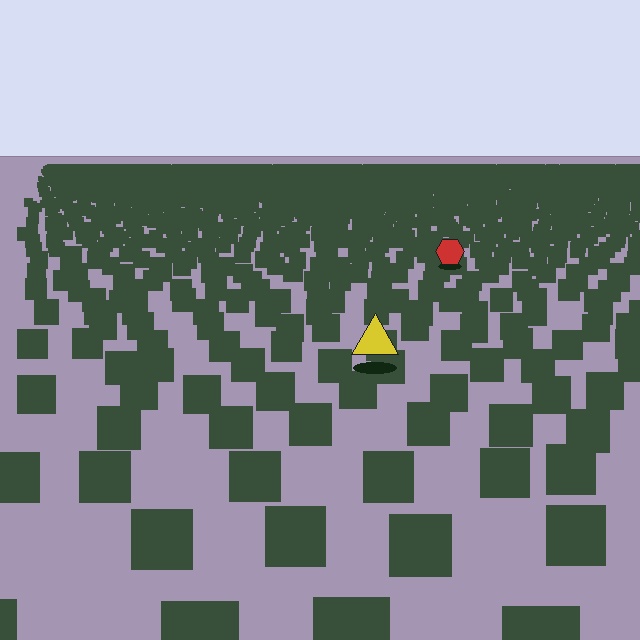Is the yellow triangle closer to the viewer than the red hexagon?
Yes. The yellow triangle is closer — you can tell from the texture gradient: the ground texture is coarser near it.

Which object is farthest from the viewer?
The red hexagon is farthest from the viewer. It appears smaller and the ground texture around it is denser.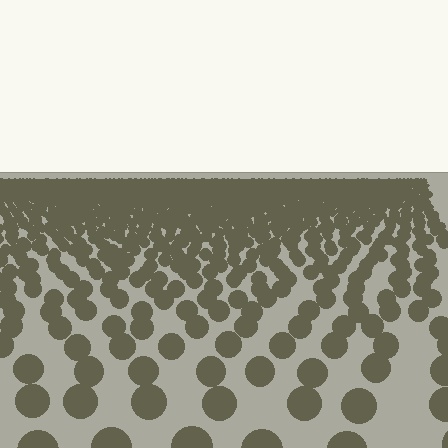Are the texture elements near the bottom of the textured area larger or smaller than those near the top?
Larger. Near the bottom, elements are closer to the viewer and appear at a bigger on-screen size.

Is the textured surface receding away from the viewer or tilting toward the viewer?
The surface is receding away from the viewer. Texture elements get smaller and denser toward the top.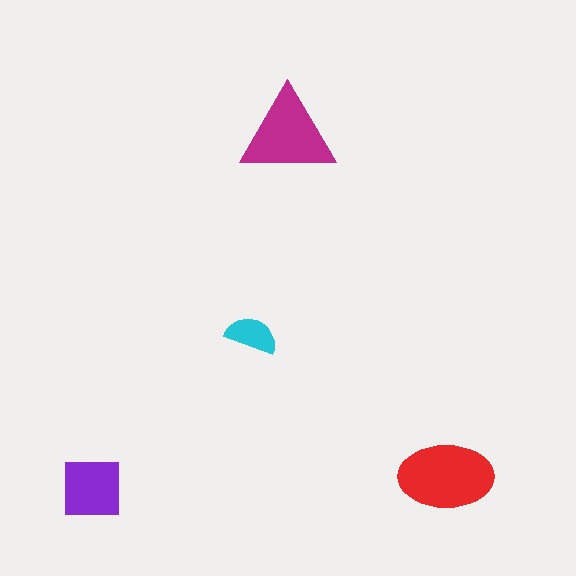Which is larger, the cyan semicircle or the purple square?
The purple square.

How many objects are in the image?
There are 4 objects in the image.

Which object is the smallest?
The cyan semicircle.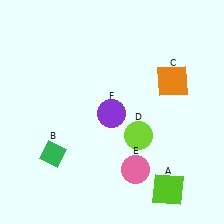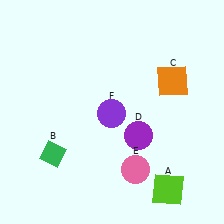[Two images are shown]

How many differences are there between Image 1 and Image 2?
There is 1 difference between the two images.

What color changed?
The circle (D) changed from lime in Image 1 to purple in Image 2.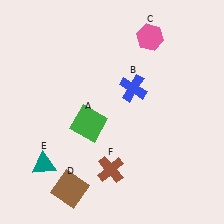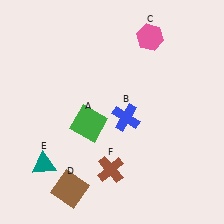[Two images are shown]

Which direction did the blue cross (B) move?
The blue cross (B) moved down.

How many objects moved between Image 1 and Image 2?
1 object moved between the two images.